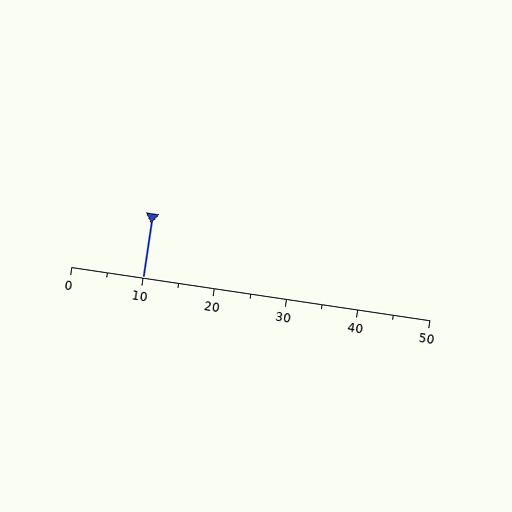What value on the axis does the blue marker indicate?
The marker indicates approximately 10.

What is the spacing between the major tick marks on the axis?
The major ticks are spaced 10 apart.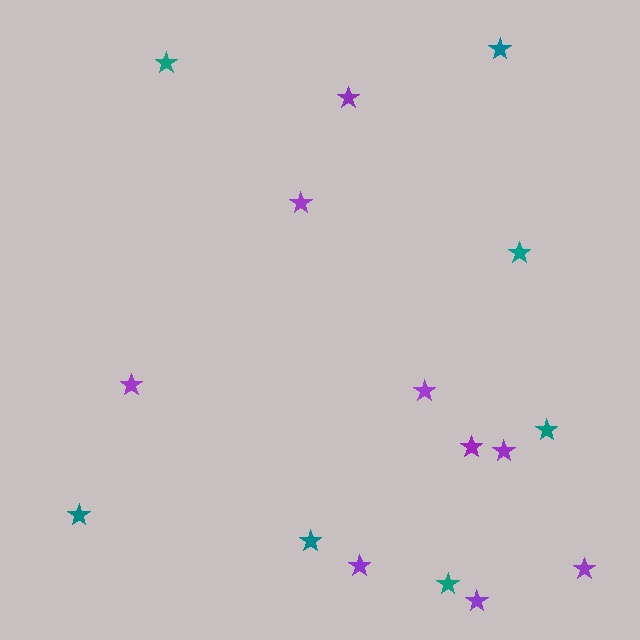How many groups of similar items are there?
There are 2 groups: one group of purple stars (9) and one group of teal stars (7).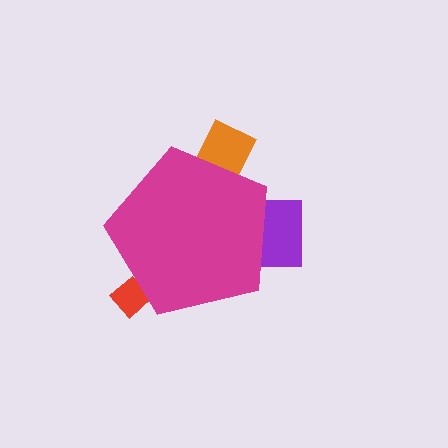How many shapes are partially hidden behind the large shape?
3 shapes are partially hidden.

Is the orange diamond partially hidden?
Yes, the orange diamond is partially hidden behind the magenta pentagon.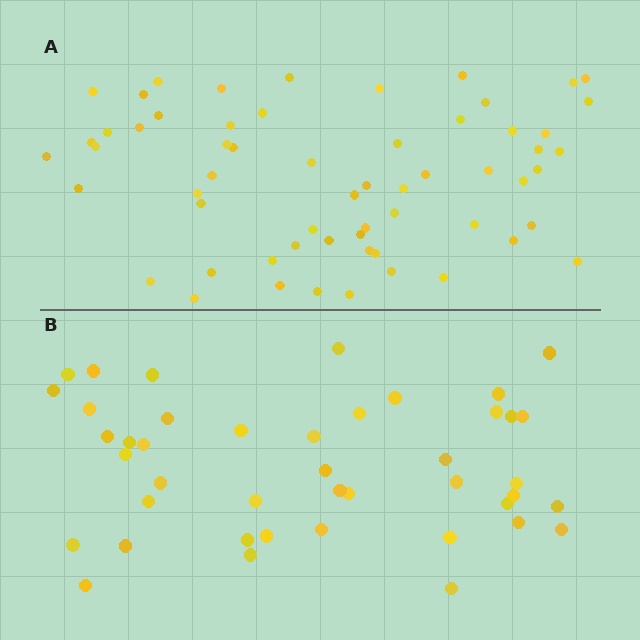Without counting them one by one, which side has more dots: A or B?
Region A (the top region) has more dots.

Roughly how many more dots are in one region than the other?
Region A has approximately 15 more dots than region B.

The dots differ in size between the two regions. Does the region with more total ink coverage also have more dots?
No. Region B has more total ink coverage because its dots are larger, but region A actually contains more individual dots. Total area can be misleading — the number of items is what matters here.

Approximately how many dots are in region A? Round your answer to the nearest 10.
About 60 dots.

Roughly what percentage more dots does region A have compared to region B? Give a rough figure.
About 40% more.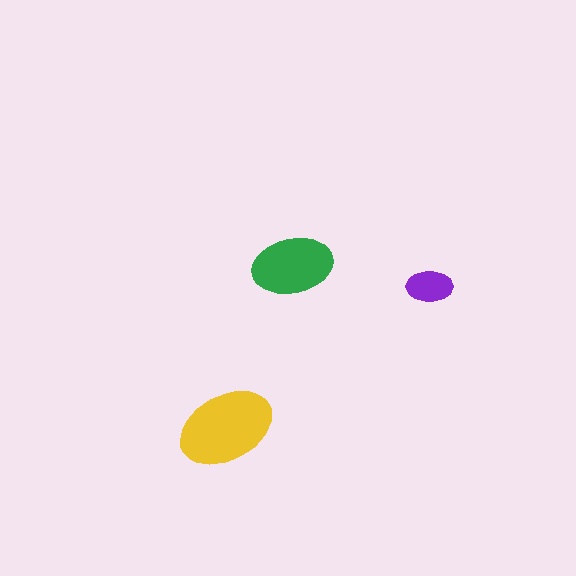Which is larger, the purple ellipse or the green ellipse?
The green one.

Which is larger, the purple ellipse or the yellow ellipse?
The yellow one.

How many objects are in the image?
There are 3 objects in the image.